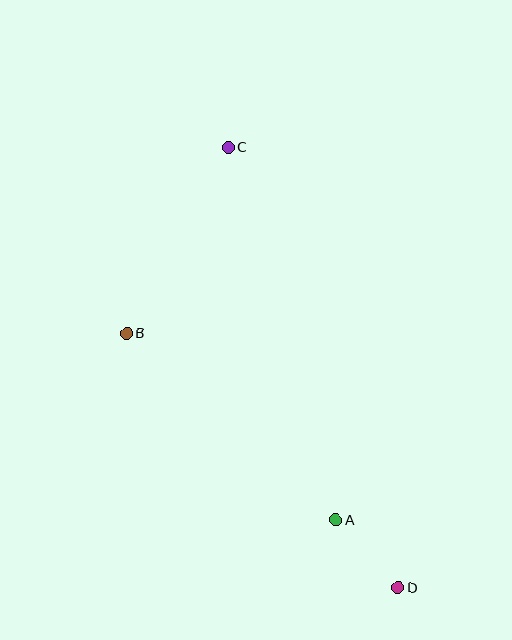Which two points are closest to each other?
Points A and D are closest to each other.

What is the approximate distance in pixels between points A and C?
The distance between A and C is approximately 388 pixels.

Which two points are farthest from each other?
Points C and D are farthest from each other.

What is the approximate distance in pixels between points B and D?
The distance between B and D is approximately 372 pixels.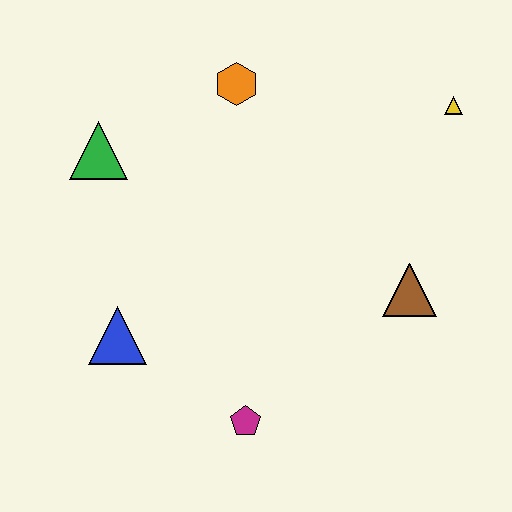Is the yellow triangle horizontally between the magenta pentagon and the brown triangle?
No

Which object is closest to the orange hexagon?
The green triangle is closest to the orange hexagon.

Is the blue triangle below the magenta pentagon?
No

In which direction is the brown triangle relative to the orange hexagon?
The brown triangle is below the orange hexagon.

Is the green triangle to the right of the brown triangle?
No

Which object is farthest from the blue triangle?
The yellow triangle is farthest from the blue triangle.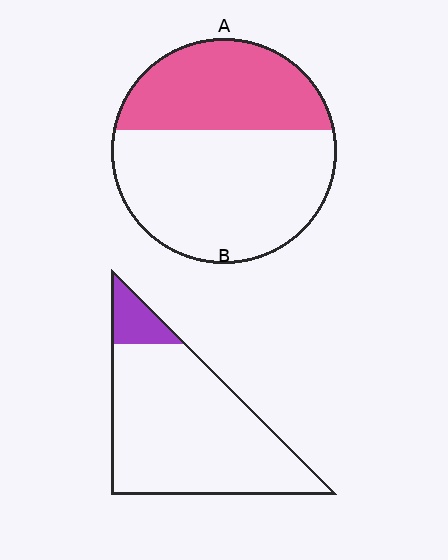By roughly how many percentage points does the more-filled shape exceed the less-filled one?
By roughly 25 percentage points (A over B).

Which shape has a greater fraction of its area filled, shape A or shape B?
Shape A.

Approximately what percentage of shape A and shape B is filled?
A is approximately 40% and B is approximately 10%.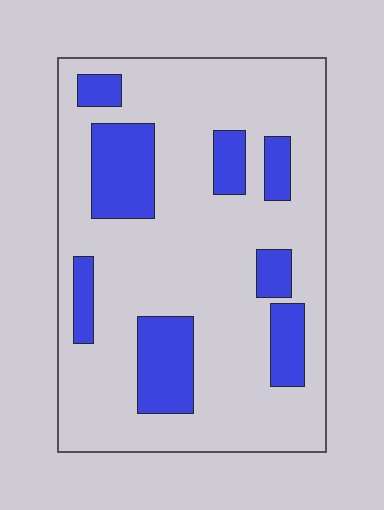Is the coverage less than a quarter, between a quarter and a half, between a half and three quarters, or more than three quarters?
Less than a quarter.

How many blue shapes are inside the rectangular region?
8.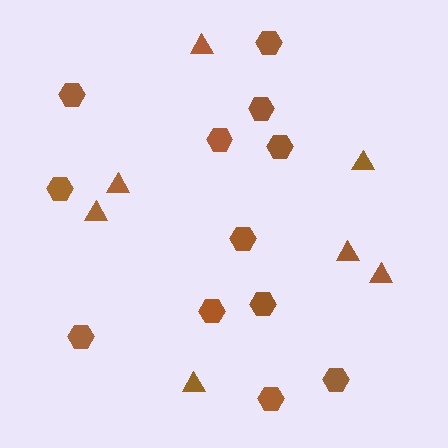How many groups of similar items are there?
There are 2 groups: one group of triangles (7) and one group of hexagons (12).